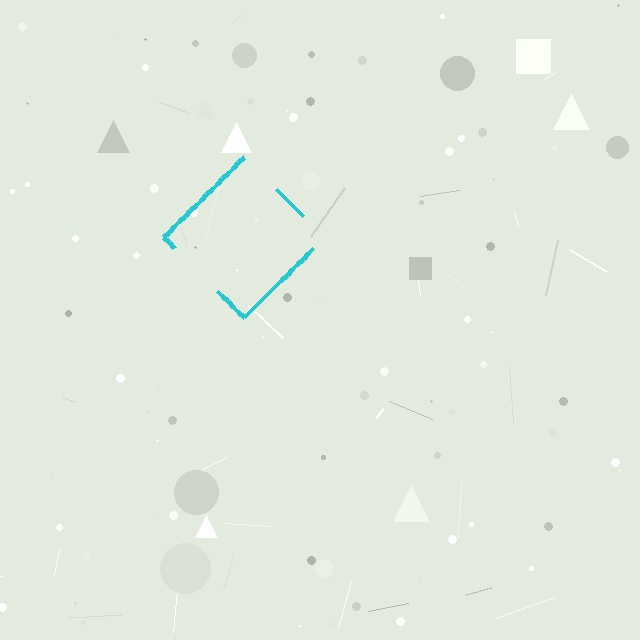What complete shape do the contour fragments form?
The contour fragments form a diamond.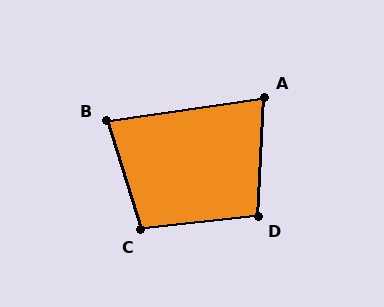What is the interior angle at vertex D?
Approximately 99 degrees (obtuse).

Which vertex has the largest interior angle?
C, at approximately 101 degrees.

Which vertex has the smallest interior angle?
A, at approximately 79 degrees.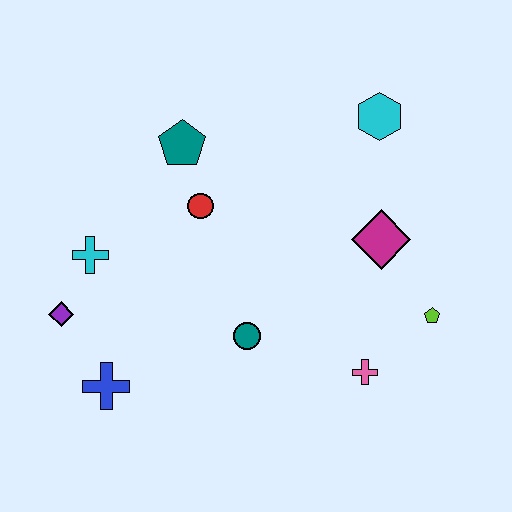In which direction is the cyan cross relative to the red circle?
The cyan cross is to the left of the red circle.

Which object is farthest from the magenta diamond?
The purple diamond is farthest from the magenta diamond.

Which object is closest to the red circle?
The teal pentagon is closest to the red circle.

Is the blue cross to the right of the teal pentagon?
No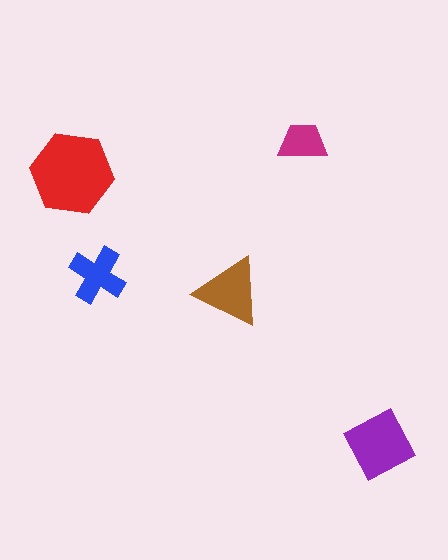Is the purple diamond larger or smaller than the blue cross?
Larger.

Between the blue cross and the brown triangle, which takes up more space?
The brown triangle.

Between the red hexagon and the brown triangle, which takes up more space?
The red hexagon.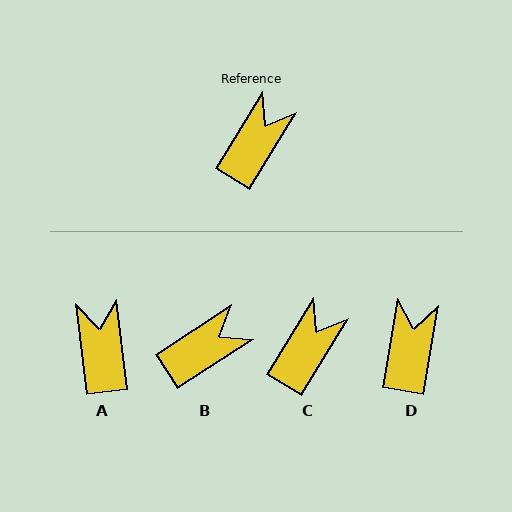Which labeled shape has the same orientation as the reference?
C.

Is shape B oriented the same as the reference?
No, it is off by about 26 degrees.